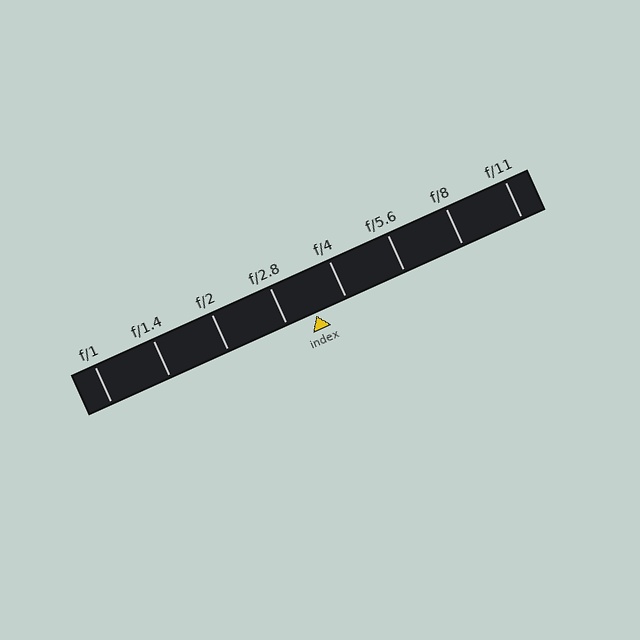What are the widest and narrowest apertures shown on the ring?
The widest aperture shown is f/1 and the narrowest is f/11.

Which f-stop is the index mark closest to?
The index mark is closest to f/2.8.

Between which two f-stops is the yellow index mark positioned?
The index mark is between f/2.8 and f/4.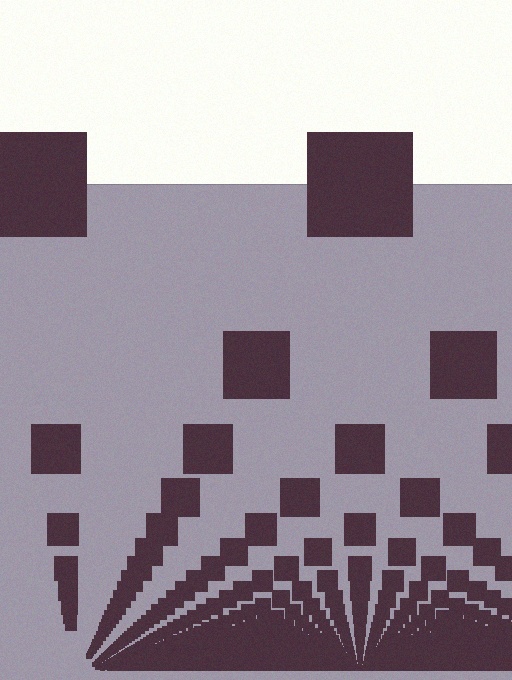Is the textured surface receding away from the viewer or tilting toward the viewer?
The surface appears to tilt toward the viewer. Texture elements get larger and sparser toward the top.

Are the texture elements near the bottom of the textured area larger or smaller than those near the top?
Smaller. The gradient is inverted — elements near the bottom are smaller and denser.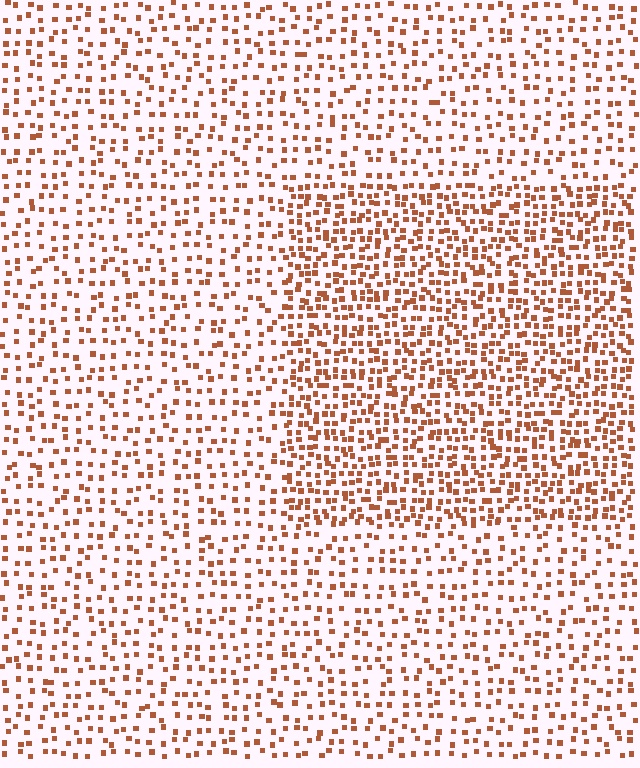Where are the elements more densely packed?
The elements are more densely packed inside the rectangle boundary.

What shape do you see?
I see a rectangle.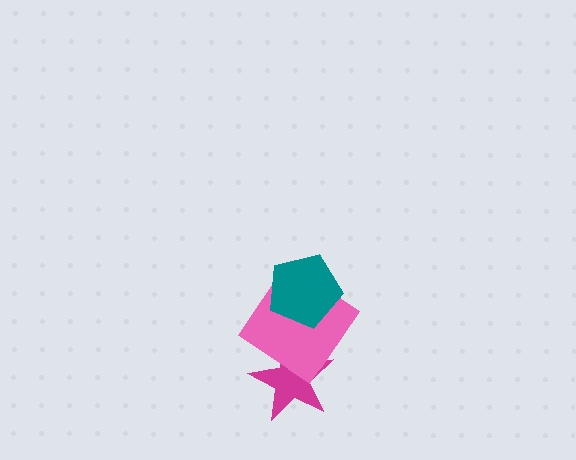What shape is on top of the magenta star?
The pink diamond is on top of the magenta star.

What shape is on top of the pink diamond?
The teal pentagon is on top of the pink diamond.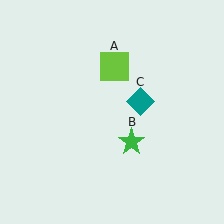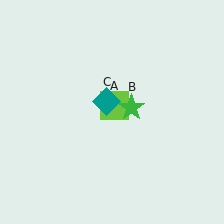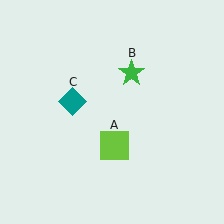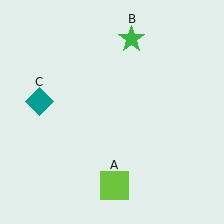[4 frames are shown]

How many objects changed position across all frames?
3 objects changed position: lime square (object A), green star (object B), teal diamond (object C).